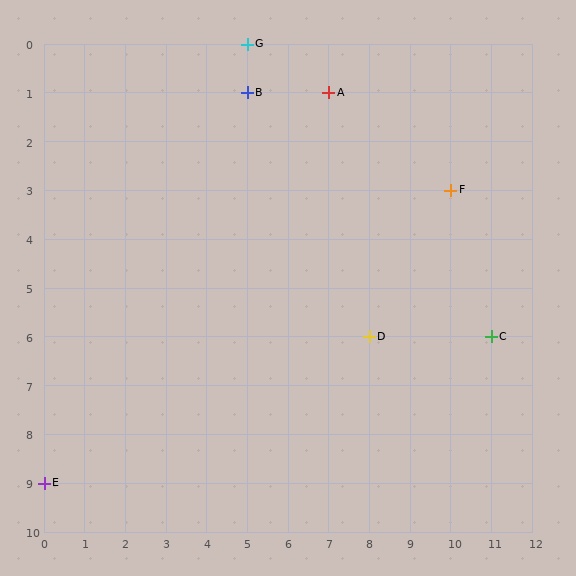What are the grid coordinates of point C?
Point C is at grid coordinates (11, 6).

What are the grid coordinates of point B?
Point B is at grid coordinates (5, 1).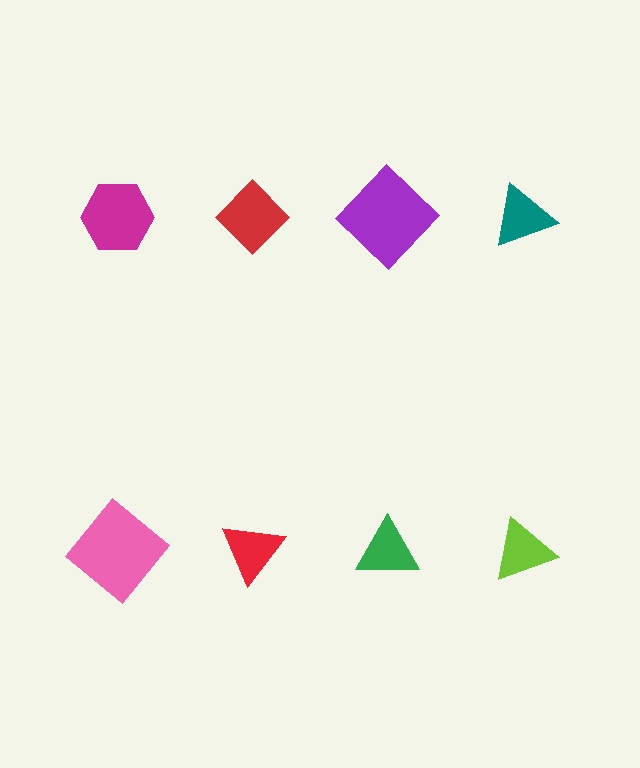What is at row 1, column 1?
A magenta hexagon.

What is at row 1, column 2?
A red diamond.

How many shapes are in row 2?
4 shapes.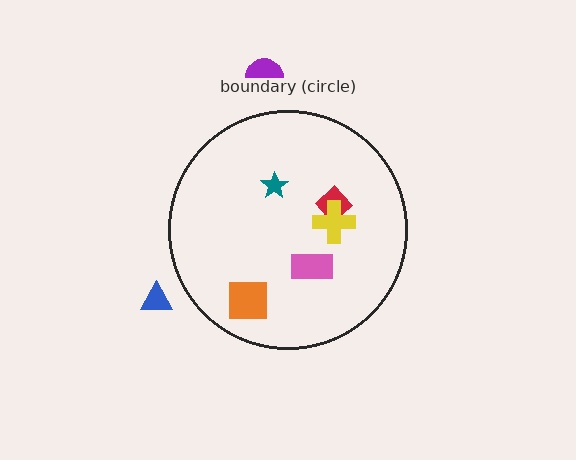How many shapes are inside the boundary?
5 inside, 2 outside.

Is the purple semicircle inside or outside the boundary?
Outside.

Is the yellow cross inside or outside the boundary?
Inside.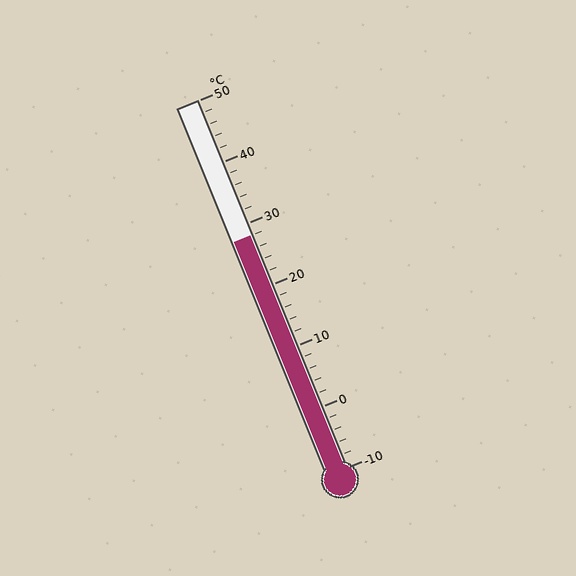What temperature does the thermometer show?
The thermometer shows approximately 28°C.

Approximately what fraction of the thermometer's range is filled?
The thermometer is filled to approximately 65% of its range.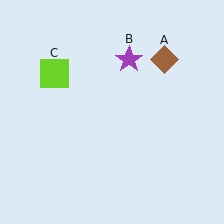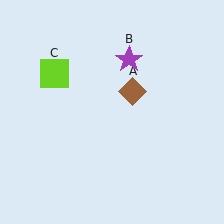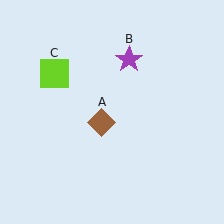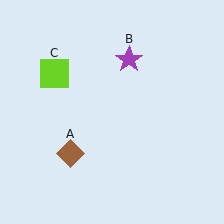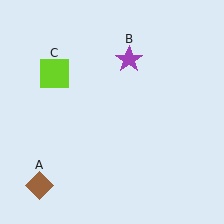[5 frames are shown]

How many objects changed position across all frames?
1 object changed position: brown diamond (object A).